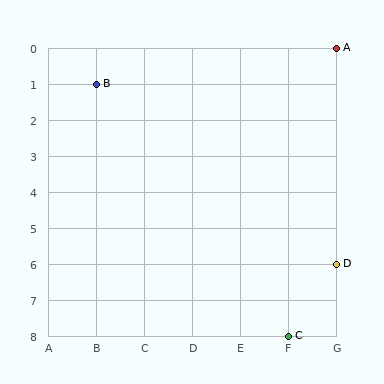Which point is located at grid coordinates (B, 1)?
Point B is at (B, 1).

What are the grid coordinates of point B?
Point B is at grid coordinates (B, 1).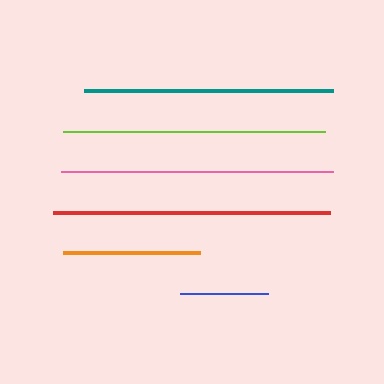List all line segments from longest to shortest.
From longest to shortest: red, pink, lime, teal, orange, blue.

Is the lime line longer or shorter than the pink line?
The pink line is longer than the lime line.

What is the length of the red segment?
The red segment is approximately 277 pixels long.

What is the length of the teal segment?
The teal segment is approximately 249 pixels long.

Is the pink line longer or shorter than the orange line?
The pink line is longer than the orange line.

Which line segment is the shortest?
The blue line is the shortest at approximately 88 pixels.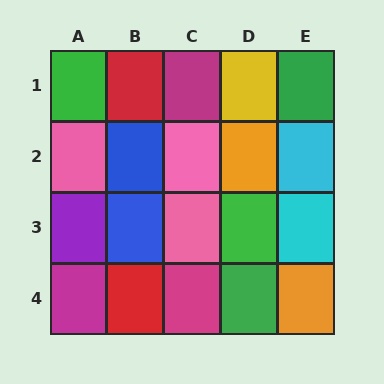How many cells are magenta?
3 cells are magenta.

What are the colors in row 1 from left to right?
Green, red, magenta, yellow, green.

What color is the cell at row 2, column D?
Orange.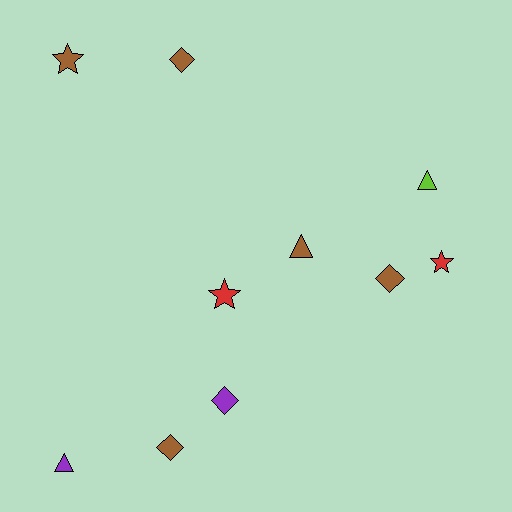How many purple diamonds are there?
There is 1 purple diamond.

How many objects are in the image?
There are 10 objects.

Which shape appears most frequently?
Diamond, with 4 objects.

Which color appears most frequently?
Brown, with 5 objects.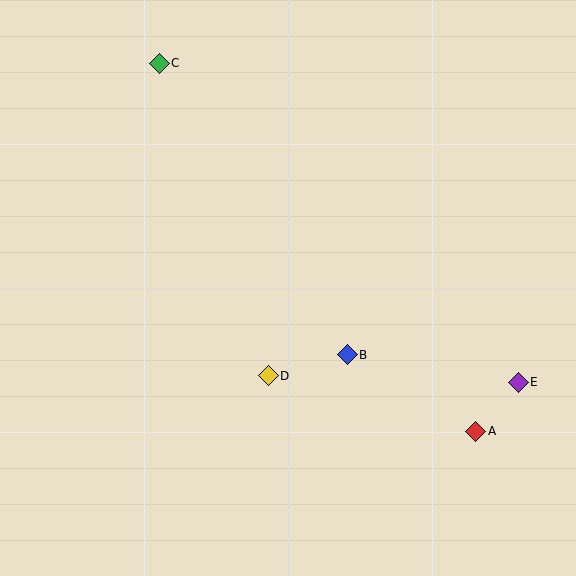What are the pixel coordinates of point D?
Point D is at (268, 376).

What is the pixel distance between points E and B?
The distance between E and B is 173 pixels.